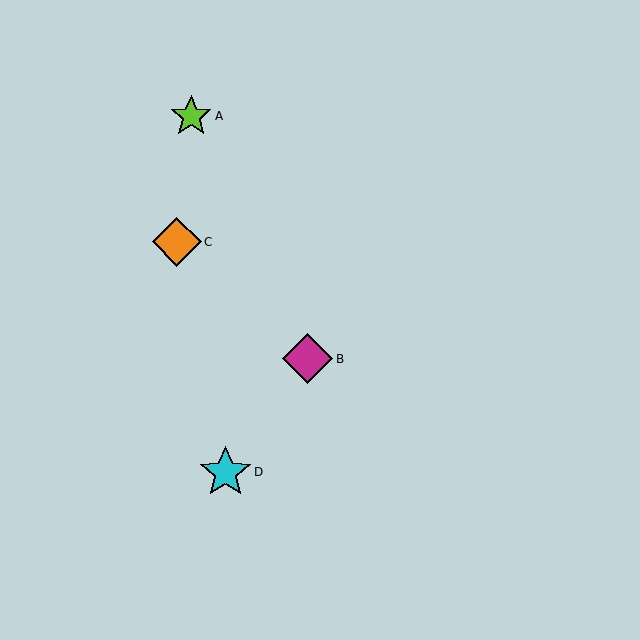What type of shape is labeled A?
Shape A is a lime star.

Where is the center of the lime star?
The center of the lime star is at (191, 116).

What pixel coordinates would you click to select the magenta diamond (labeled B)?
Click at (308, 359) to select the magenta diamond B.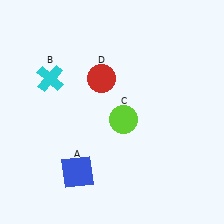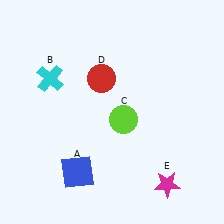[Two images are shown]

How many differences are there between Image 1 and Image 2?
There is 1 difference between the two images.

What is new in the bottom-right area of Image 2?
A magenta star (E) was added in the bottom-right area of Image 2.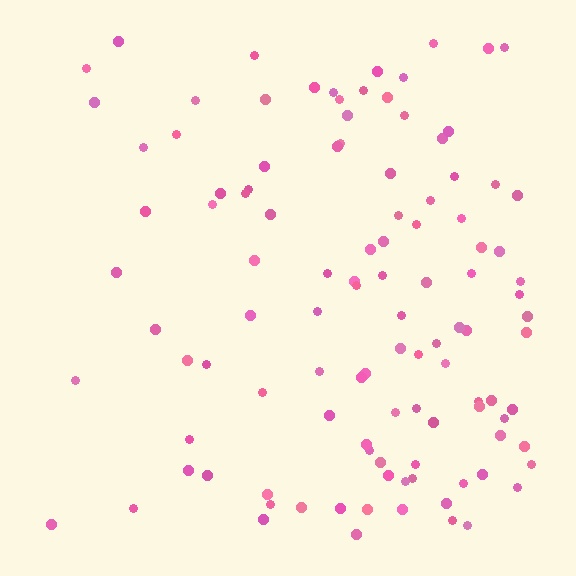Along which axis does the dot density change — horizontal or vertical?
Horizontal.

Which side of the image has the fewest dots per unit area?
The left.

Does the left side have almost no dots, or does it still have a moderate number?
Still a moderate number, just noticeably fewer than the right.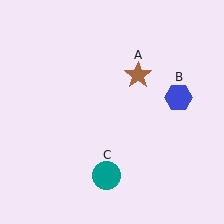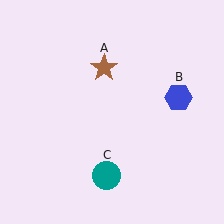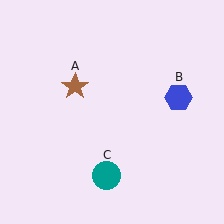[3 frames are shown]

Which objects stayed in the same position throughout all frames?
Blue hexagon (object B) and teal circle (object C) remained stationary.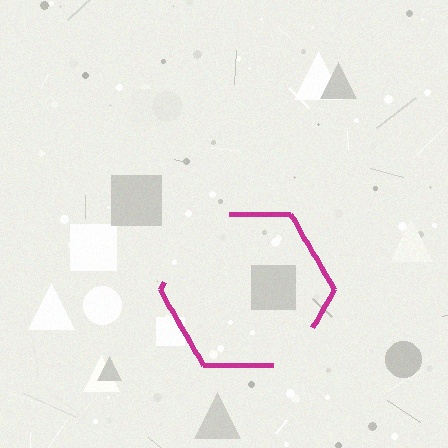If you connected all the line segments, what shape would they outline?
They would outline a hexagon.